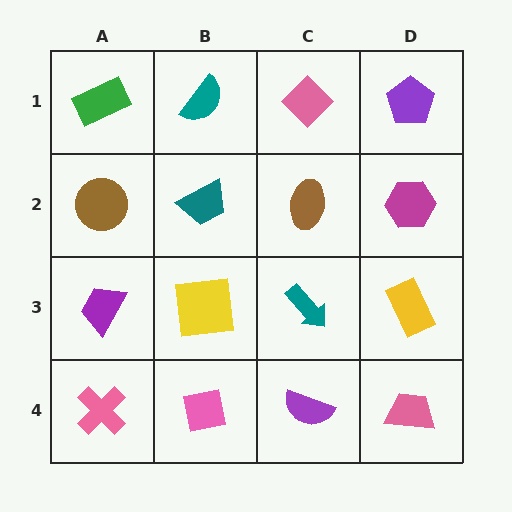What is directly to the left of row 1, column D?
A pink diamond.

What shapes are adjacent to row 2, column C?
A pink diamond (row 1, column C), a teal arrow (row 3, column C), a teal trapezoid (row 2, column B), a magenta hexagon (row 2, column D).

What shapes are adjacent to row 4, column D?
A yellow rectangle (row 3, column D), a purple semicircle (row 4, column C).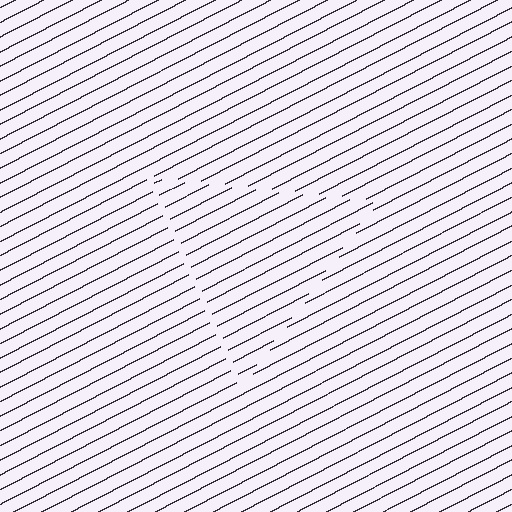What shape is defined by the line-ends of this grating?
An illusory triangle. The interior of the shape contains the same grating, shifted by half a period — the contour is defined by the phase discontinuity where line-ends from the inner and outer gratings abut.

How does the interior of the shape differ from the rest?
The interior of the shape contains the same grating, shifted by half a period — the contour is defined by the phase discontinuity where line-ends from the inner and outer gratings abut.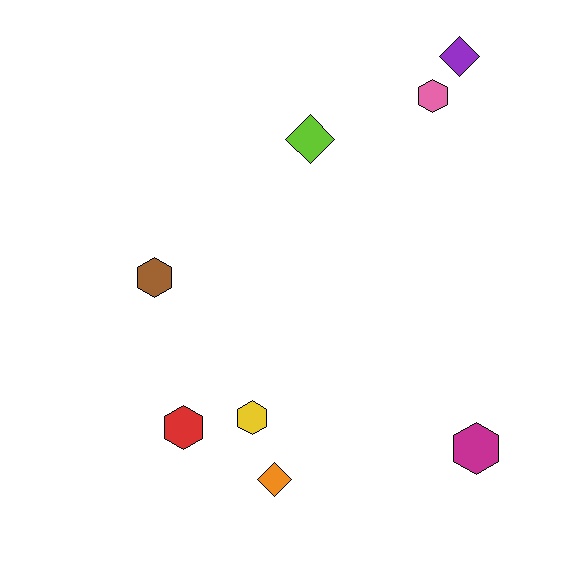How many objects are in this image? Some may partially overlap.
There are 8 objects.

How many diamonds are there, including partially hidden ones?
There are 3 diamonds.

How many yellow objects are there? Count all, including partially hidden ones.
There is 1 yellow object.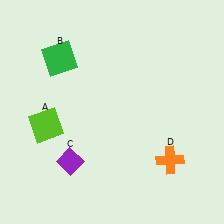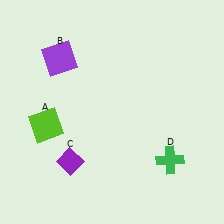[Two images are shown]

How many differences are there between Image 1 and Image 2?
There are 2 differences between the two images.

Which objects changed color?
B changed from green to purple. D changed from orange to green.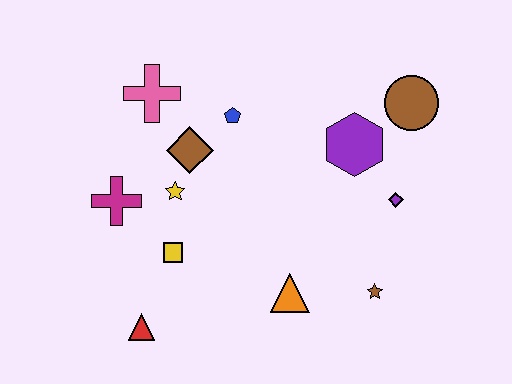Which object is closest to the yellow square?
The yellow star is closest to the yellow square.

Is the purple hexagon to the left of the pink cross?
No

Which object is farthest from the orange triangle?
The pink cross is farthest from the orange triangle.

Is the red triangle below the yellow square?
Yes